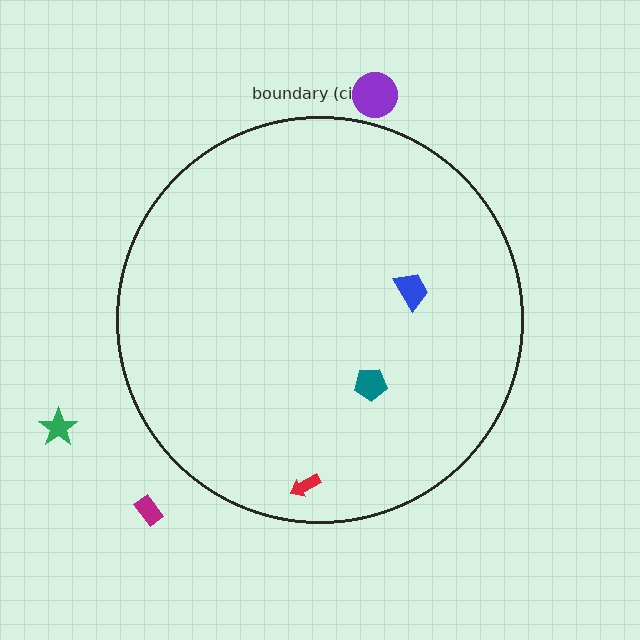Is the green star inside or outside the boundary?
Outside.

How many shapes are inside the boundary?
3 inside, 3 outside.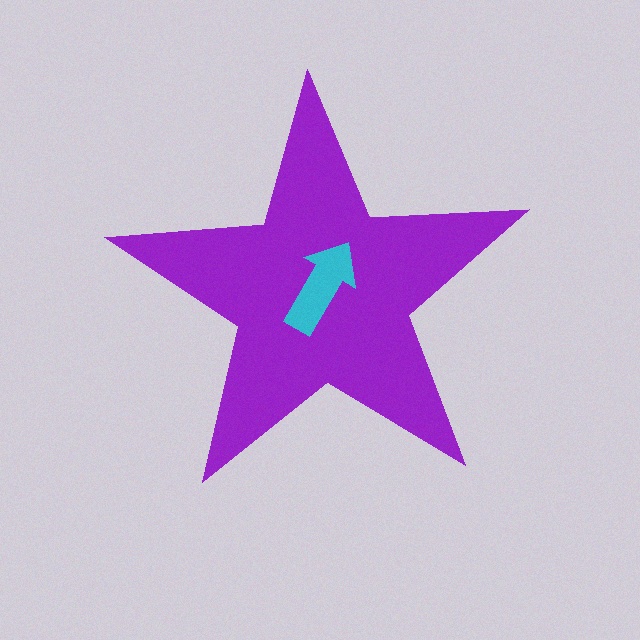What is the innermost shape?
The cyan arrow.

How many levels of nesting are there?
2.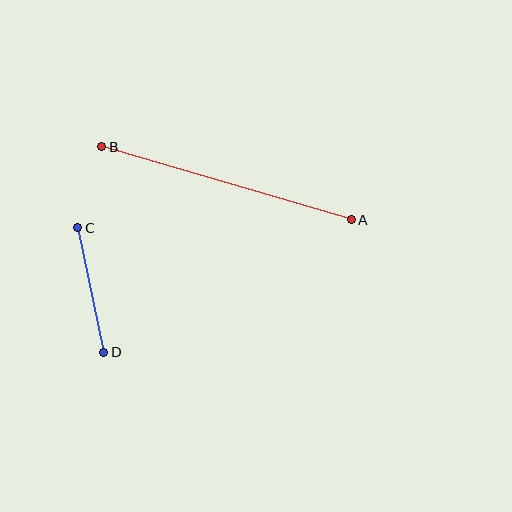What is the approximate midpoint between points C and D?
The midpoint is at approximately (91, 290) pixels.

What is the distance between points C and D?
The distance is approximately 127 pixels.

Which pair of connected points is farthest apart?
Points A and B are farthest apart.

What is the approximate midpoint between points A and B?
The midpoint is at approximately (227, 183) pixels.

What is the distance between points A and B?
The distance is approximately 260 pixels.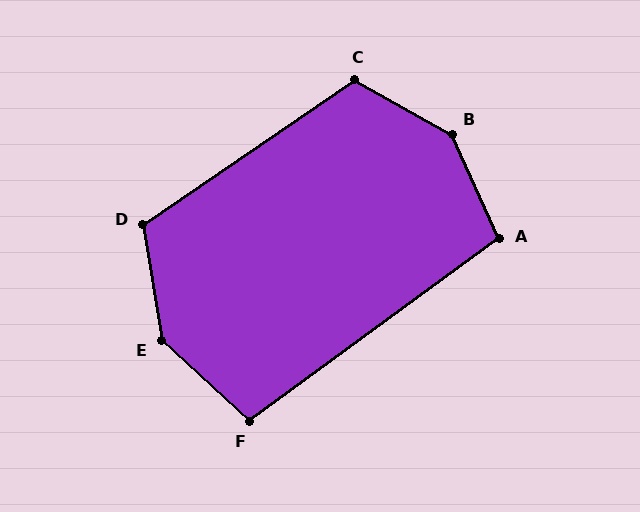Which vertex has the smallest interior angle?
F, at approximately 101 degrees.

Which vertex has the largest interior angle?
B, at approximately 143 degrees.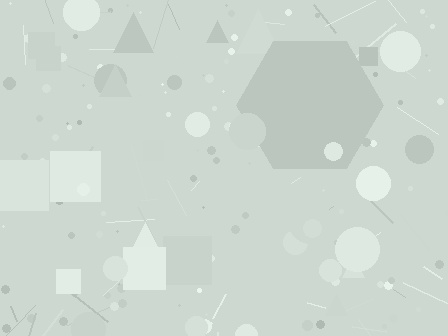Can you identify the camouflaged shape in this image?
The camouflaged shape is a hexagon.